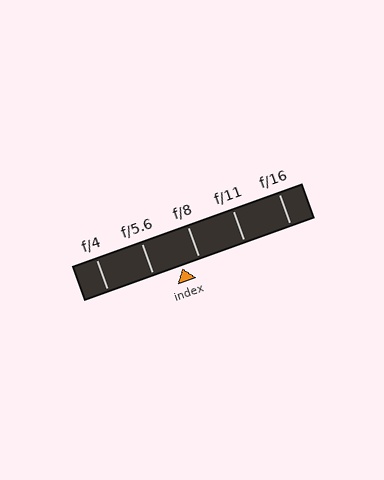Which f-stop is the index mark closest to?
The index mark is closest to f/8.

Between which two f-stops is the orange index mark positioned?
The index mark is between f/5.6 and f/8.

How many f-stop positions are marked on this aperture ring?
There are 5 f-stop positions marked.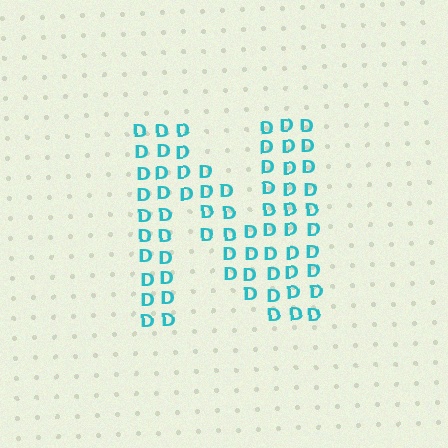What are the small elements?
The small elements are letter D's.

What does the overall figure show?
The overall figure shows the letter N.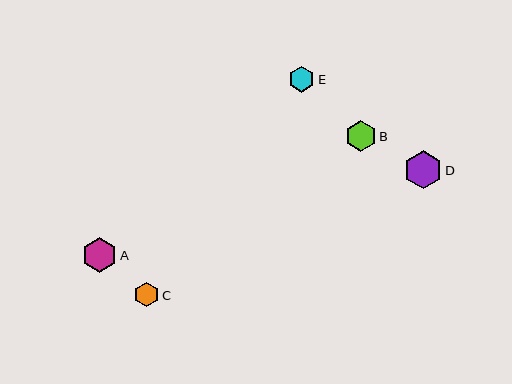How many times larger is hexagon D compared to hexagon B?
Hexagon D is approximately 1.2 times the size of hexagon B.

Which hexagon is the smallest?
Hexagon C is the smallest with a size of approximately 25 pixels.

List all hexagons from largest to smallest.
From largest to smallest: D, A, B, E, C.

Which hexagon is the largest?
Hexagon D is the largest with a size of approximately 38 pixels.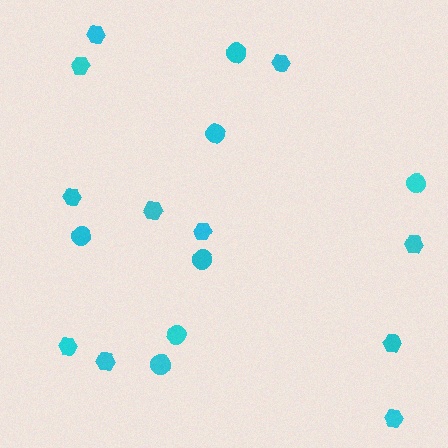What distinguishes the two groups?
There are 2 groups: one group of circles (7) and one group of hexagons (11).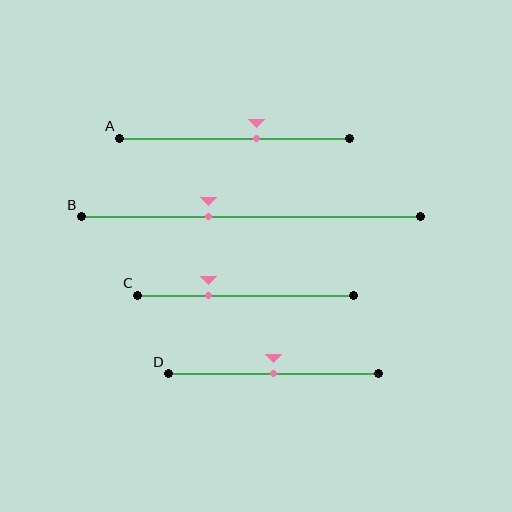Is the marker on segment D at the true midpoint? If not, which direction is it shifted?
Yes, the marker on segment D is at the true midpoint.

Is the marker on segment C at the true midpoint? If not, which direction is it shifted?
No, the marker on segment C is shifted to the left by about 17% of the segment length.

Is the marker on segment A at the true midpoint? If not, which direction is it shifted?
No, the marker on segment A is shifted to the right by about 10% of the segment length.